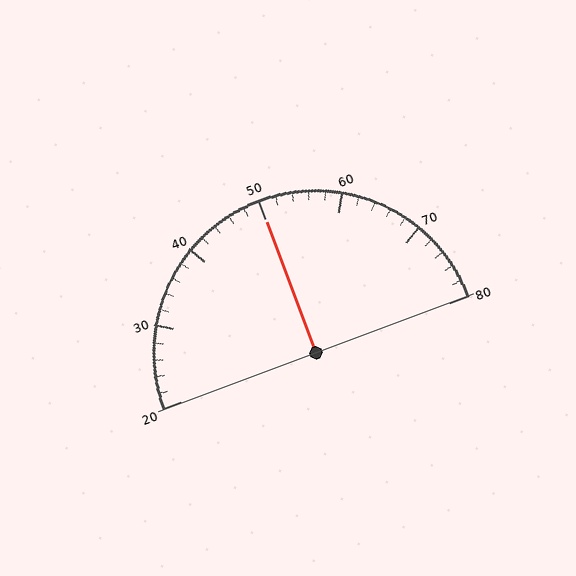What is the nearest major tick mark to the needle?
The nearest major tick mark is 50.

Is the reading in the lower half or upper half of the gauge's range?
The reading is in the upper half of the range (20 to 80).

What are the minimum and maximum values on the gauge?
The gauge ranges from 20 to 80.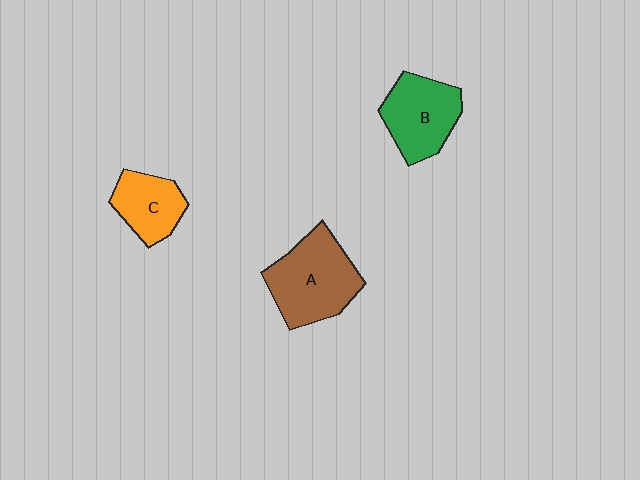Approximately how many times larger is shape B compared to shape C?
Approximately 1.3 times.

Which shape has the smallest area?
Shape C (orange).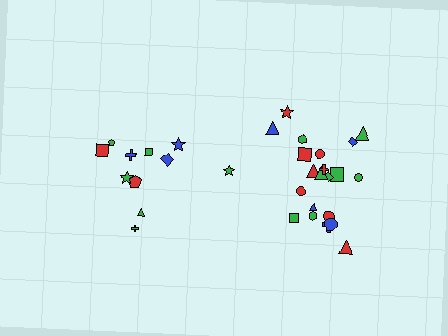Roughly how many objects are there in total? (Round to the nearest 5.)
Roughly 30 objects in total.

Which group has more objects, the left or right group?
The right group.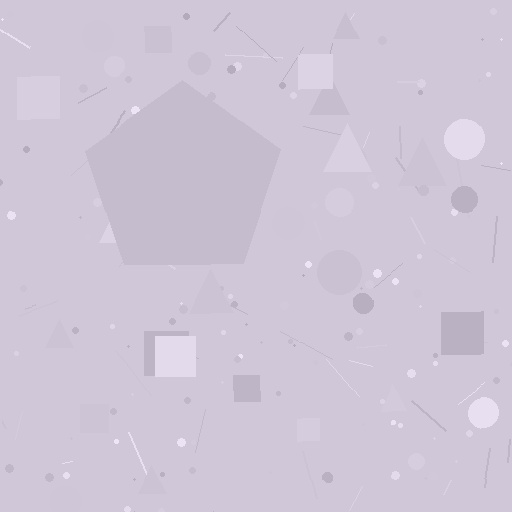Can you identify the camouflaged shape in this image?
The camouflaged shape is a pentagon.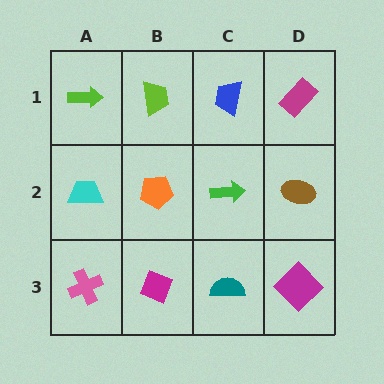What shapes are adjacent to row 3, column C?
A green arrow (row 2, column C), a magenta diamond (row 3, column B), a magenta diamond (row 3, column D).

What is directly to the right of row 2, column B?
A green arrow.